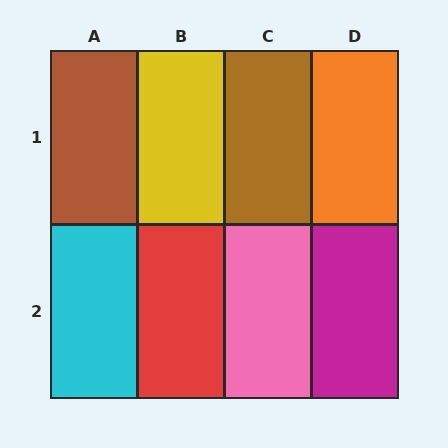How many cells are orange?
1 cell is orange.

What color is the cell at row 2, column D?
Magenta.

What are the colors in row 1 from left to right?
Brown, yellow, brown, orange.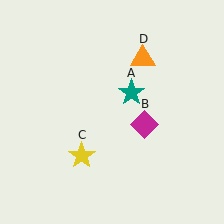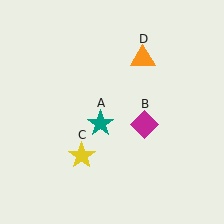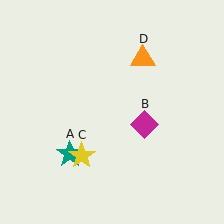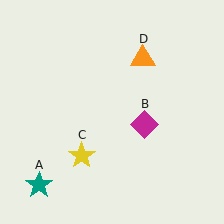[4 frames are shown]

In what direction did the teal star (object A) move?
The teal star (object A) moved down and to the left.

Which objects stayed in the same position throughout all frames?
Magenta diamond (object B) and yellow star (object C) and orange triangle (object D) remained stationary.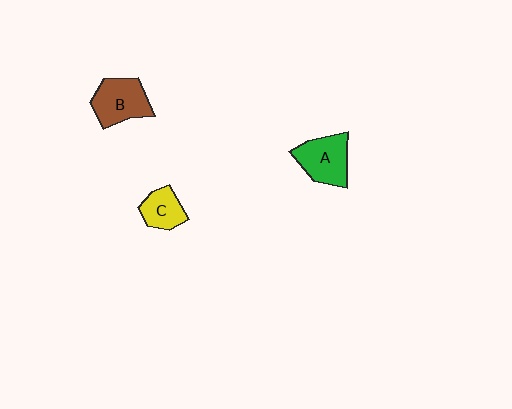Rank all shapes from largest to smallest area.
From largest to smallest: B (brown), A (green), C (yellow).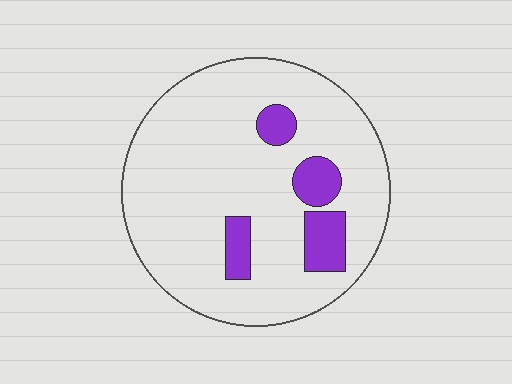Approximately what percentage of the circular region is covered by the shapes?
Approximately 15%.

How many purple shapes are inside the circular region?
4.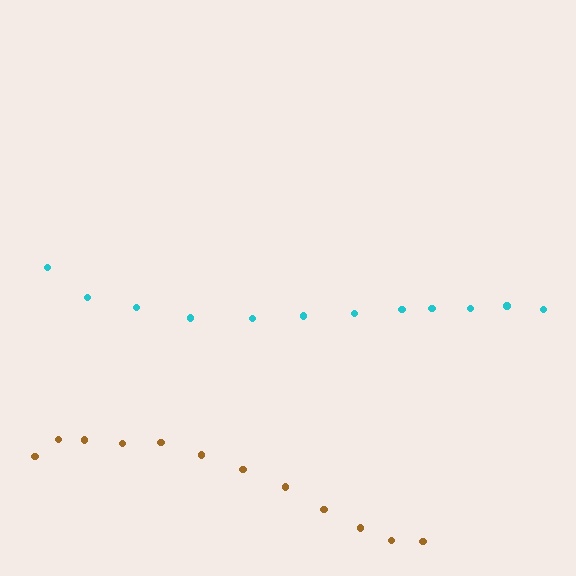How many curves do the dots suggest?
There are 2 distinct paths.